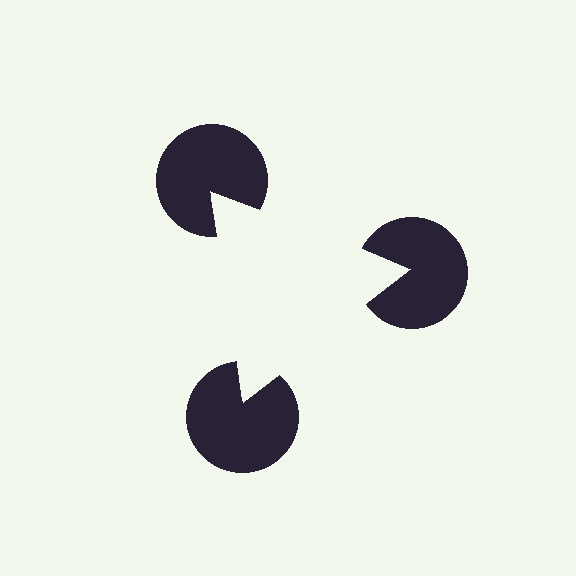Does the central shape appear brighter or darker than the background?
It typically appears slightly brighter than the background, even though no actual brightness change is drawn.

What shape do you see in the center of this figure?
An illusory triangle — its edges are inferred from the aligned wedge cuts in the pac-man discs, not physically drawn.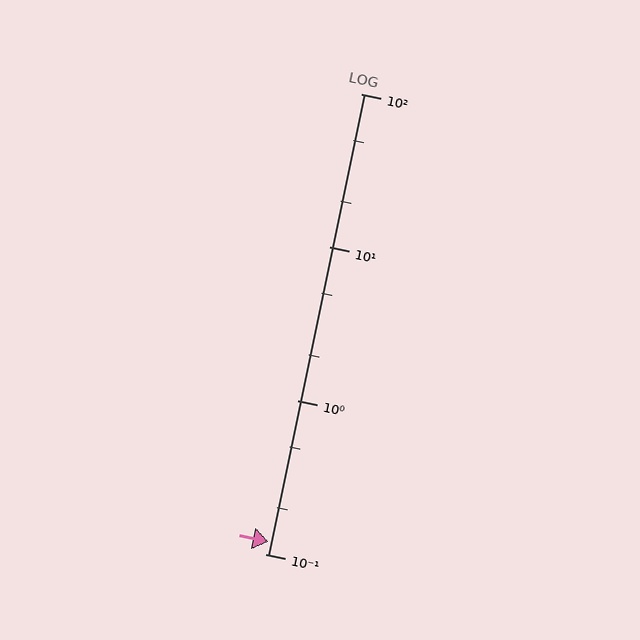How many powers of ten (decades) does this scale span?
The scale spans 3 decades, from 0.1 to 100.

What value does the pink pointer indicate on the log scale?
The pointer indicates approximately 0.12.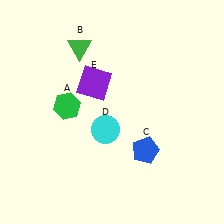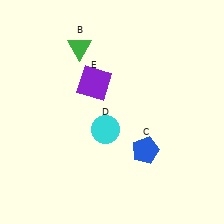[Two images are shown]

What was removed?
The green hexagon (A) was removed in Image 2.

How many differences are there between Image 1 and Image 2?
There is 1 difference between the two images.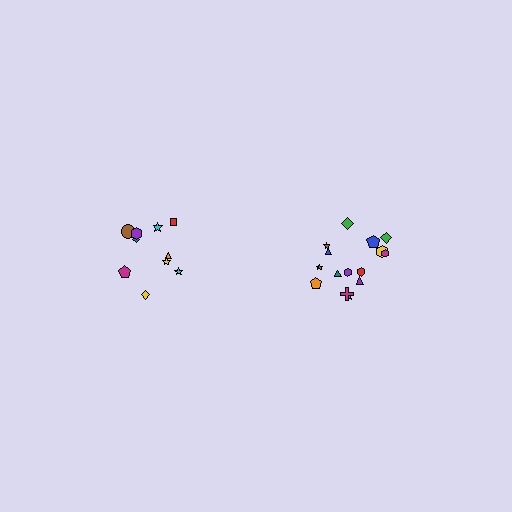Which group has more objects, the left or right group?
The right group.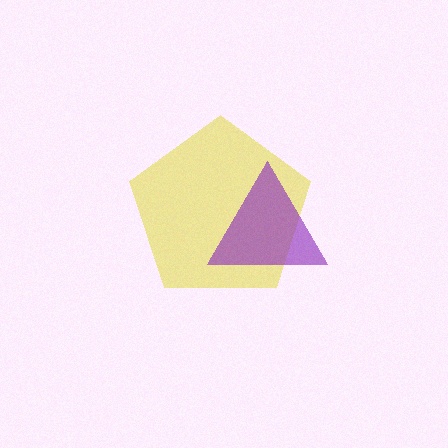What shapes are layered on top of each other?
The layered shapes are: a yellow pentagon, a purple triangle.